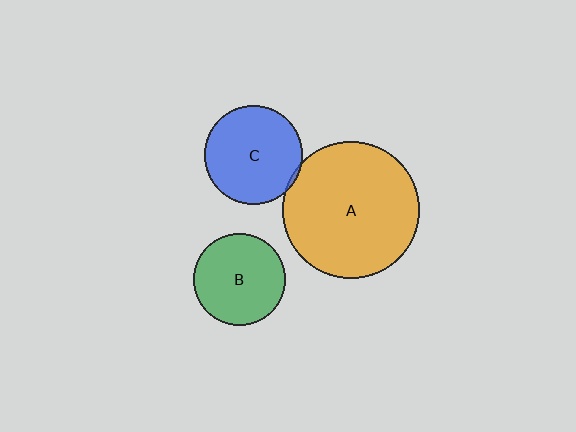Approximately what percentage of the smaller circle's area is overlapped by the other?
Approximately 5%.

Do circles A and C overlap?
Yes.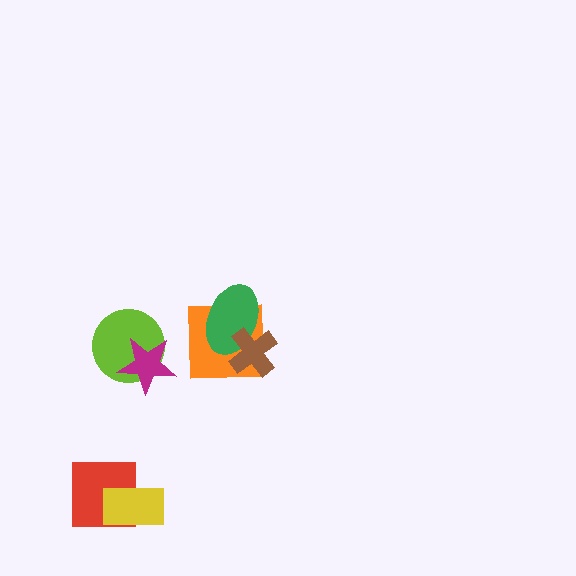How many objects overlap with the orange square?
2 objects overlap with the orange square.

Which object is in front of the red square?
The yellow rectangle is in front of the red square.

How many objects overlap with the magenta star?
1 object overlaps with the magenta star.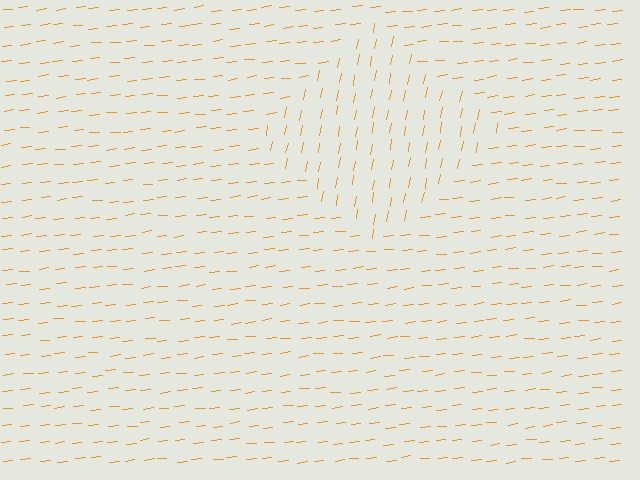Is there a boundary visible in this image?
Yes, there is a texture boundary formed by a change in line orientation.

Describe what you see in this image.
The image is filled with small orange line segments. A diamond region in the image has lines oriented differently from the surrounding lines, creating a visible texture boundary.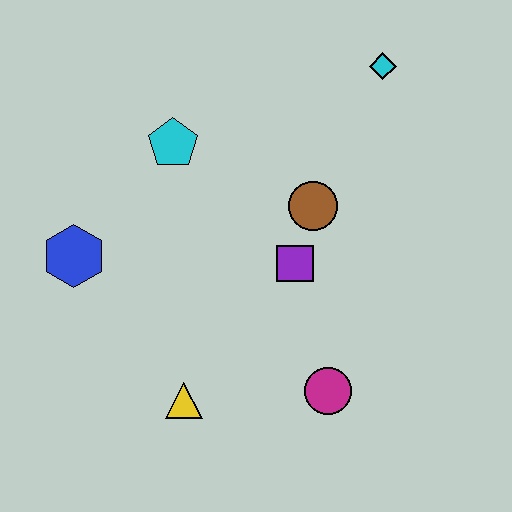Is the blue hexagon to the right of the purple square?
No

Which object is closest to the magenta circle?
The purple square is closest to the magenta circle.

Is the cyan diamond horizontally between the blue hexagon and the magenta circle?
No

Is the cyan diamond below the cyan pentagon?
No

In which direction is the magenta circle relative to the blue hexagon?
The magenta circle is to the right of the blue hexagon.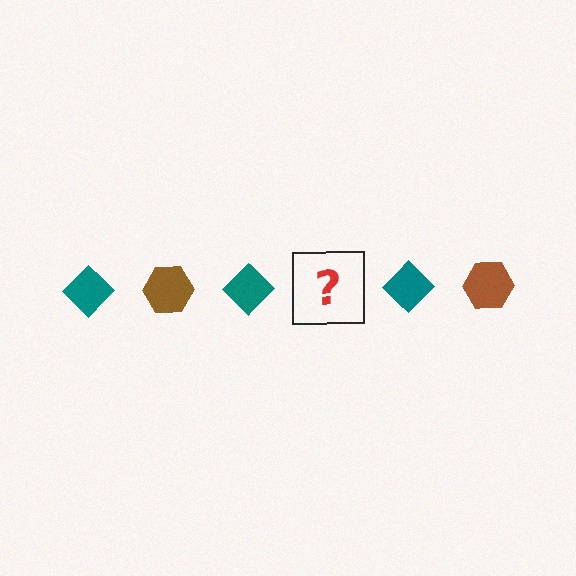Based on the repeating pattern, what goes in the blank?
The blank should be a brown hexagon.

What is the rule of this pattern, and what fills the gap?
The rule is that the pattern alternates between teal diamond and brown hexagon. The gap should be filled with a brown hexagon.